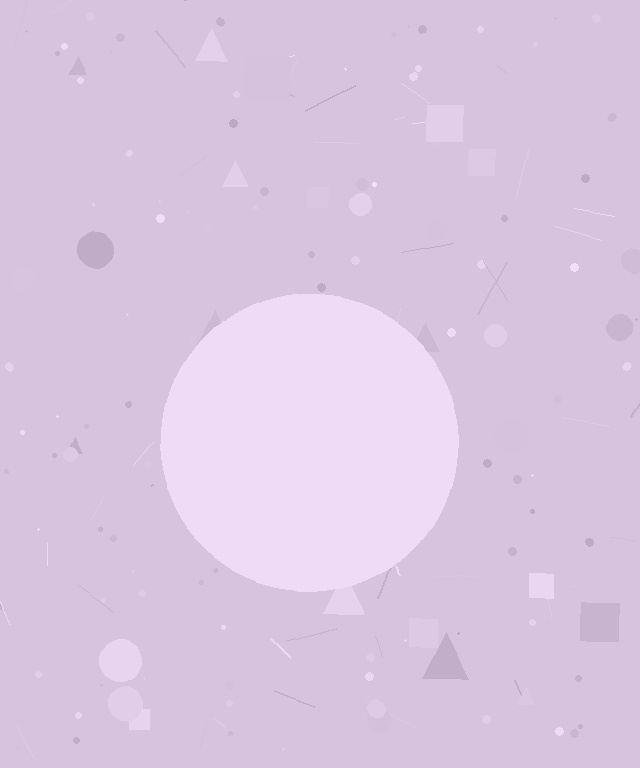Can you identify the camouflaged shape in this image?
The camouflaged shape is a circle.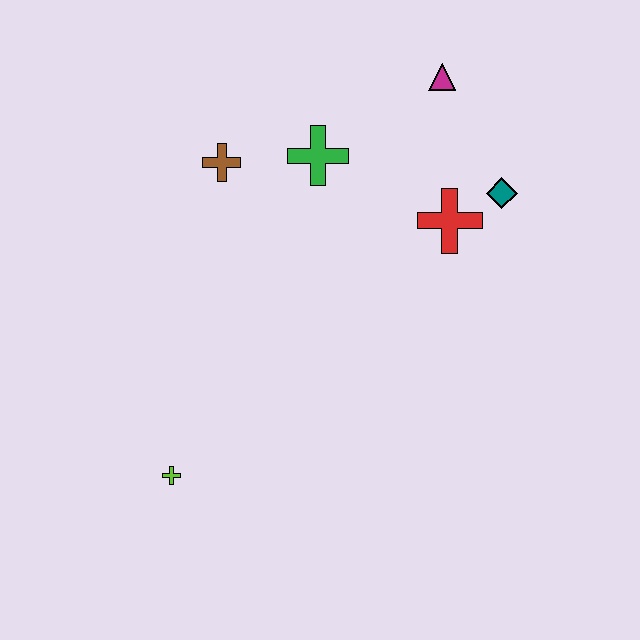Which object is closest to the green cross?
The brown cross is closest to the green cross.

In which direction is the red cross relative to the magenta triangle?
The red cross is below the magenta triangle.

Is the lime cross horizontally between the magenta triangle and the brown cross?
No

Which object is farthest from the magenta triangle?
The lime cross is farthest from the magenta triangle.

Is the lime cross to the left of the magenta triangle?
Yes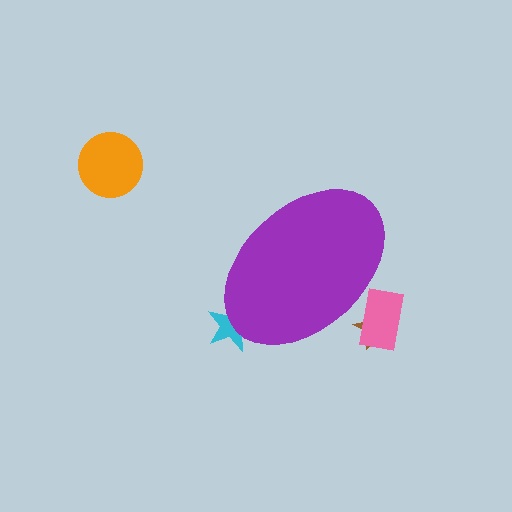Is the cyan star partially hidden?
Yes, the cyan star is partially hidden behind the purple ellipse.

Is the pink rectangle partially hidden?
Yes, the pink rectangle is partially hidden behind the purple ellipse.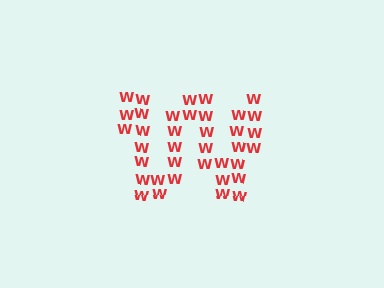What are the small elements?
The small elements are letter W's.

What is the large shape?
The large shape is the letter W.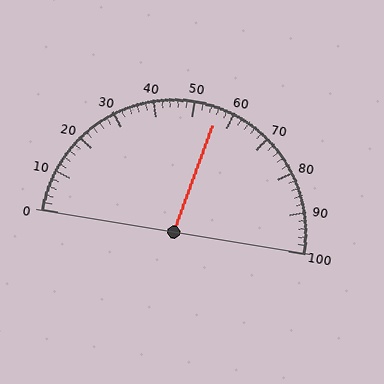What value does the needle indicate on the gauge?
The needle indicates approximately 56.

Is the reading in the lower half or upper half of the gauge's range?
The reading is in the upper half of the range (0 to 100).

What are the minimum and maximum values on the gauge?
The gauge ranges from 0 to 100.